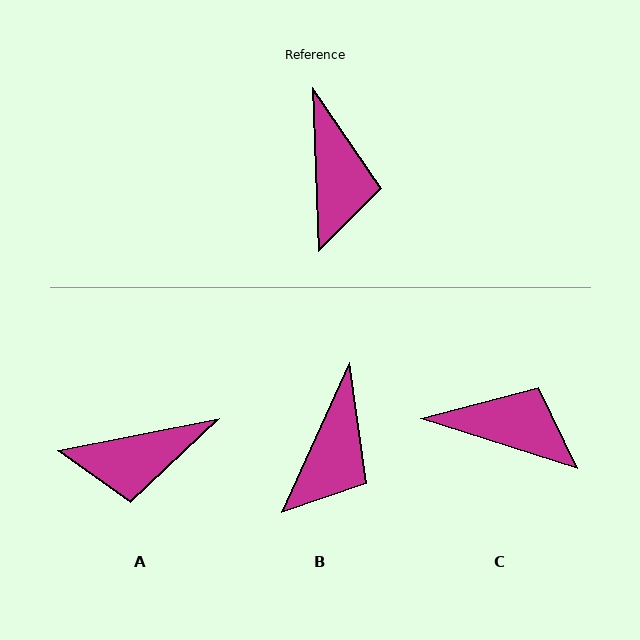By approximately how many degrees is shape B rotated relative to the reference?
Approximately 27 degrees clockwise.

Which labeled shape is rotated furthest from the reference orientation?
A, about 81 degrees away.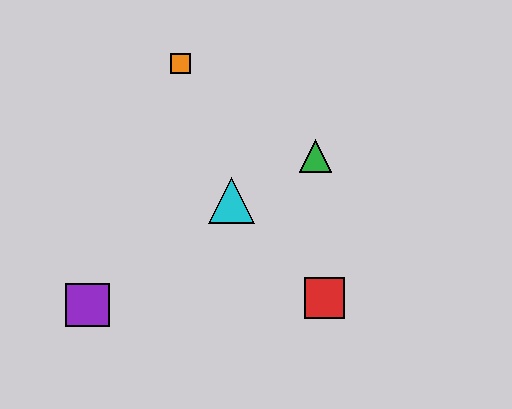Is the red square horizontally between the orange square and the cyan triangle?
No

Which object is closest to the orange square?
The cyan triangle is closest to the orange square.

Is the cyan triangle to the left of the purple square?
No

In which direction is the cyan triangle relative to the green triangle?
The cyan triangle is to the left of the green triangle.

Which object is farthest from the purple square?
The green triangle is farthest from the purple square.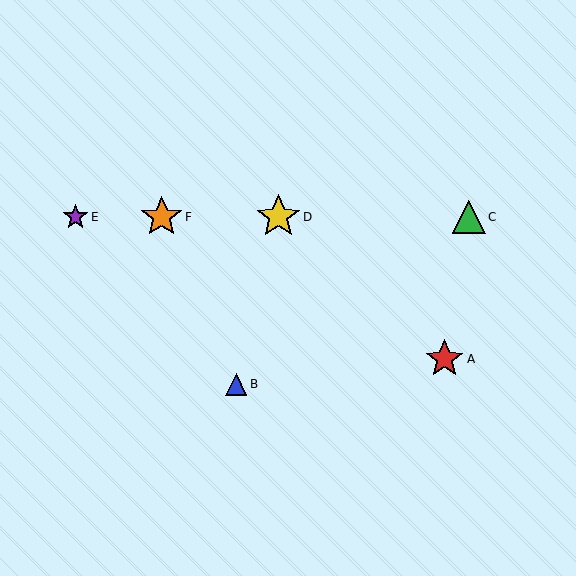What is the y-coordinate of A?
Object A is at y≈359.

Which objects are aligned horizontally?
Objects C, D, E, F are aligned horizontally.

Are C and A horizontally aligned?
No, C is at y≈217 and A is at y≈359.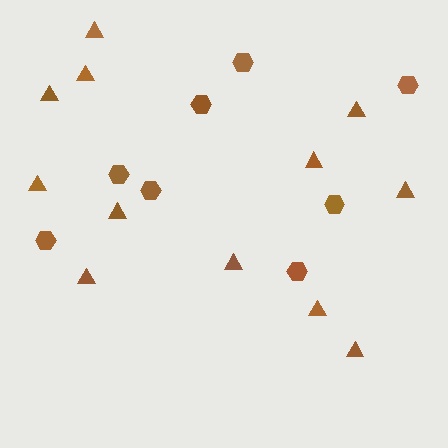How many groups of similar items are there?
There are 2 groups: one group of hexagons (8) and one group of triangles (12).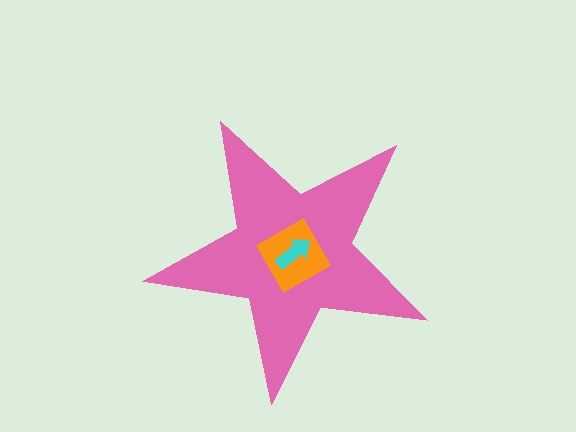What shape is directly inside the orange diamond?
The cyan arrow.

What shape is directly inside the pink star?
The orange diamond.